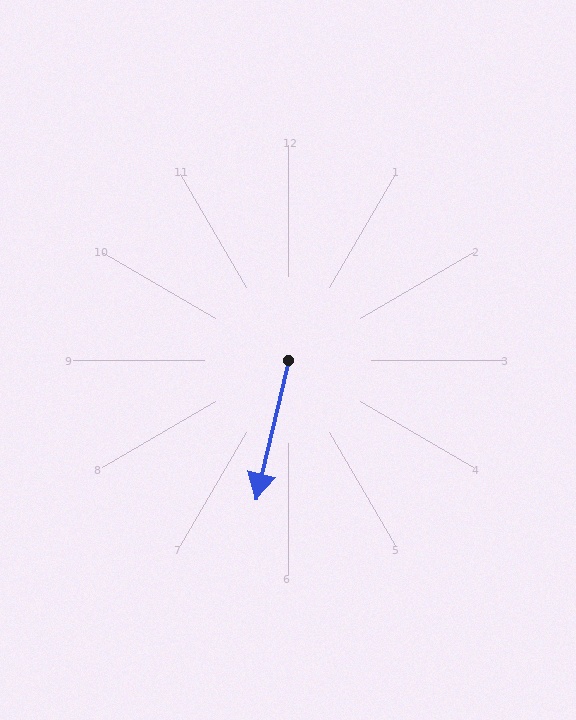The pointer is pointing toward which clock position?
Roughly 6 o'clock.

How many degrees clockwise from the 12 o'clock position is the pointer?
Approximately 193 degrees.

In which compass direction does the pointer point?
South.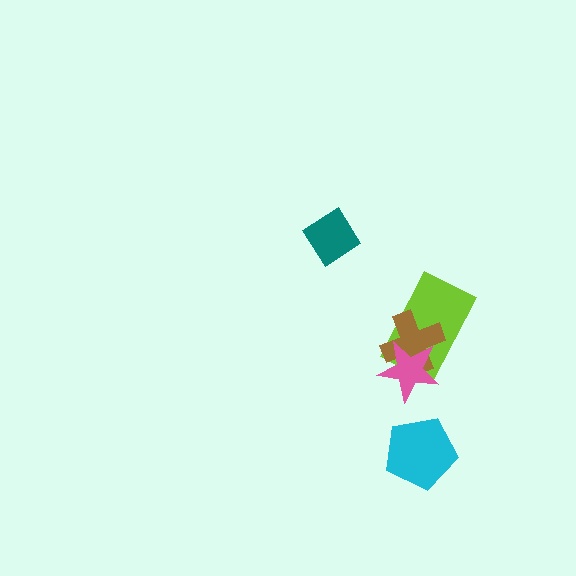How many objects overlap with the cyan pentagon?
0 objects overlap with the cyan pentagon.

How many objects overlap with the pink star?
2 objects overlap with the pink star.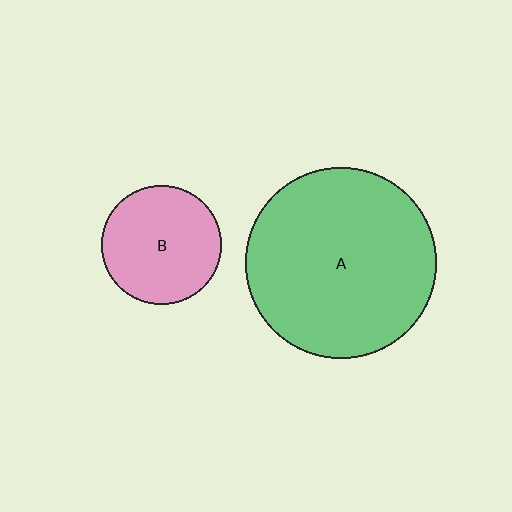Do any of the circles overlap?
No, none of the circles overlap.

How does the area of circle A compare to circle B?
Approximately 2.5 times.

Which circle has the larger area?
Circle A (green).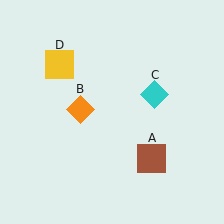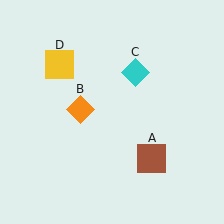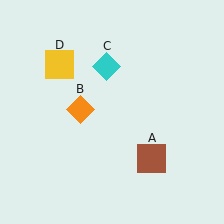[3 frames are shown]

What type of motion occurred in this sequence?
The cyan diamond (object C) rotated counterclockwise around the center of the scene.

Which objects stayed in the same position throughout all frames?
Brown square (object A) and orange diamond (object B) and yellow square (object D) remained stationary.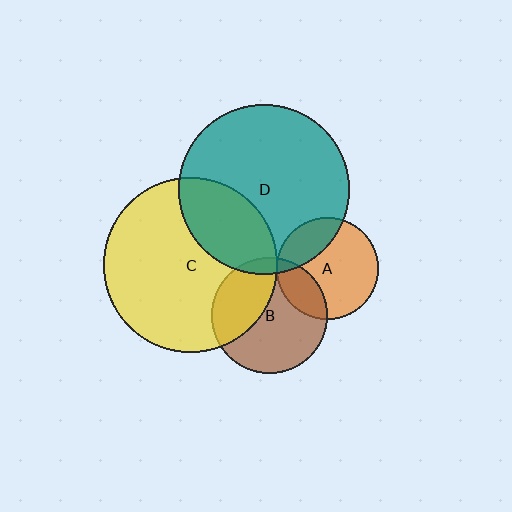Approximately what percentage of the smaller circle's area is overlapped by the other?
Approximately 25%.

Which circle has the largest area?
Circle C (yellow).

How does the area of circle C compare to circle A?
Approximately 2.9 times.